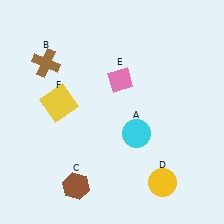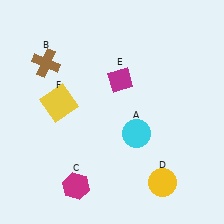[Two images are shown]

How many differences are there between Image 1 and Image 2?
There are 2 differences between the two images.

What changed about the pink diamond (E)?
In Image 1, E is pink. In Image 2, it changed to magenta.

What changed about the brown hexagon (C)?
In Image 1, C is brown. In Image 2, it changed to magenta.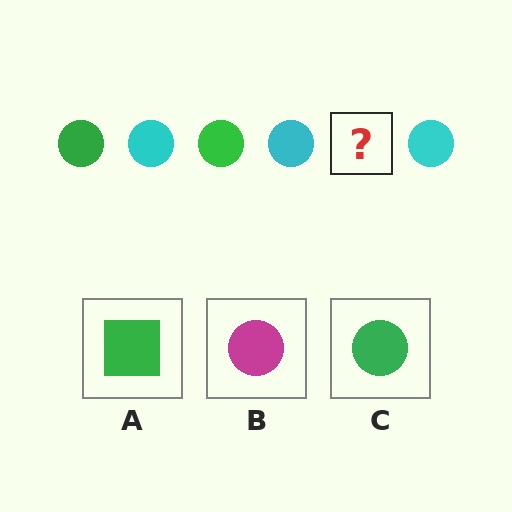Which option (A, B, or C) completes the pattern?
C.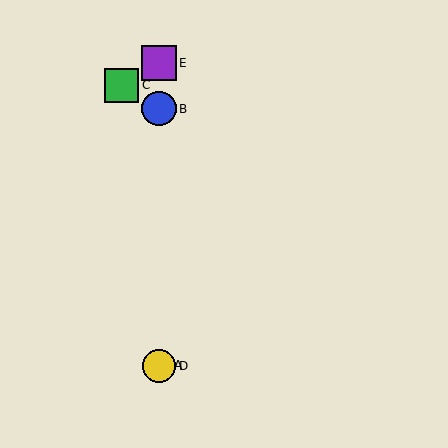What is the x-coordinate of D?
Object D is at x≈159.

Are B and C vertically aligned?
No, B is at x≈159 and C is at x≈122.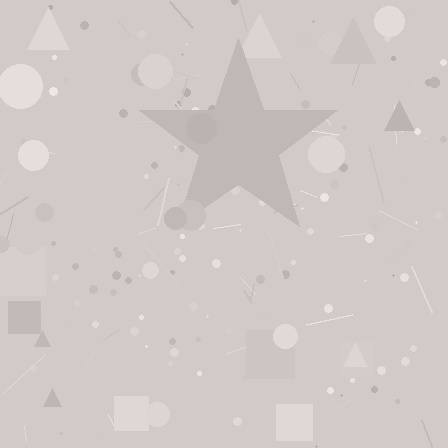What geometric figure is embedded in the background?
A star is embedded in the background.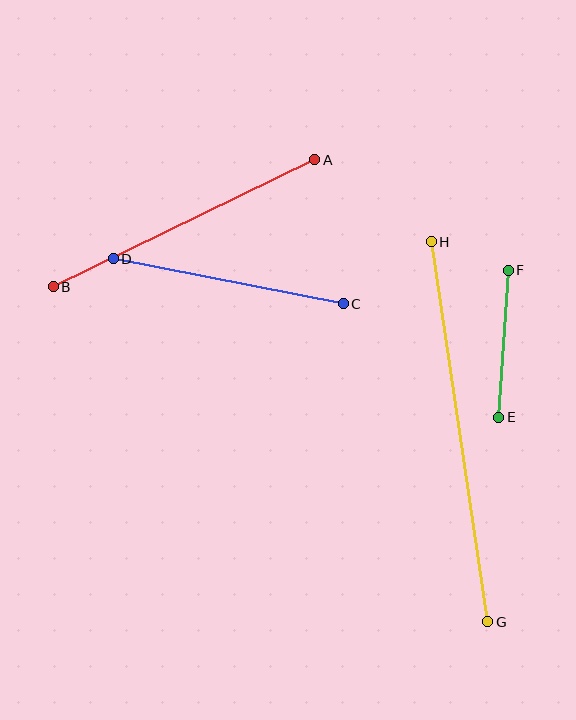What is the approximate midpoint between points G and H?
The midpoint is at approximately (460, 432) pixels.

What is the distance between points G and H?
The distance is approximately 384 pixels.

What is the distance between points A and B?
The distance is approximately 291 pixels.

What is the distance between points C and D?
The distance is approximately 235 pixels.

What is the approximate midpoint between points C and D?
The midpoint is at approximately (228, 281) pixels.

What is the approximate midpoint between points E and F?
The midpoint is at approximately (504, 344) pixels.